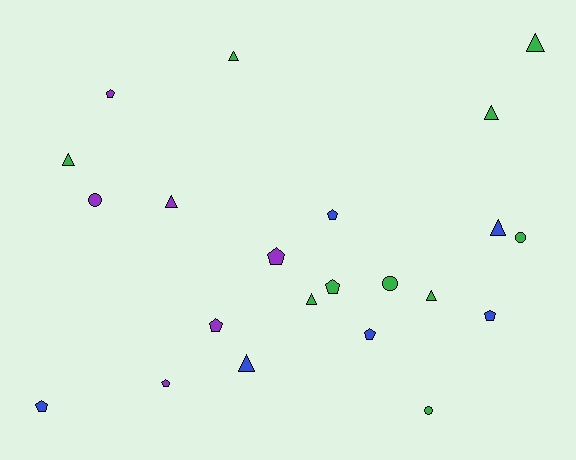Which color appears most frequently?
Green, with 10 objects.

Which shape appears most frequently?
Triangle, with 9 objects.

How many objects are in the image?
There are 22 objects.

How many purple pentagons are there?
There are 4 purple pentagons.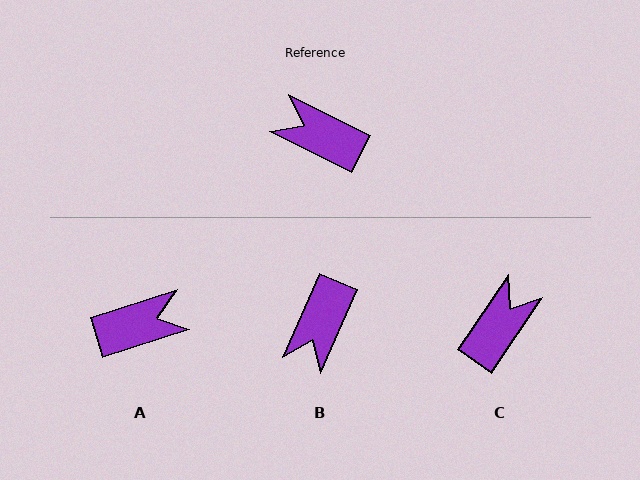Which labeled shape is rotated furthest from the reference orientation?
A, about 136 degrees away.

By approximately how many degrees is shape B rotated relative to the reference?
Approximately 93 degrees counter-clockwise.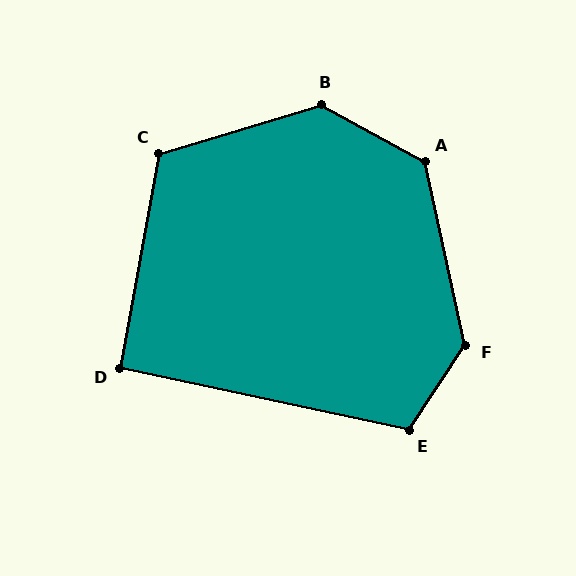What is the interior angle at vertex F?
Approximately 134 degrees (obtuse).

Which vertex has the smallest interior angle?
D, at approximately 92 degrees.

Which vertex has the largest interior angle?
B, at approximately 134 degrees.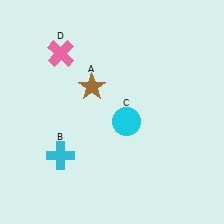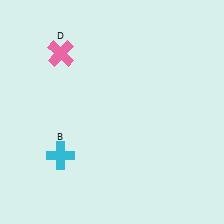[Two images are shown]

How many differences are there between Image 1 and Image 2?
There are 2 differences between the two images.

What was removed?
The cyan circle (C), the brown star (A) were removed in Image 2.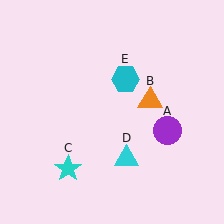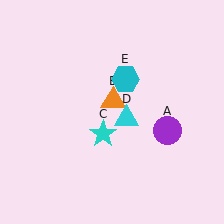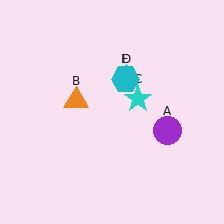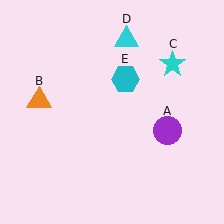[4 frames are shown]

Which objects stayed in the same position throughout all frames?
Purple circle (object A) and cyan hexagon (object E) remained stationary.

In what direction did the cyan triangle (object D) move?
The cyan triangle (object D) moved up.